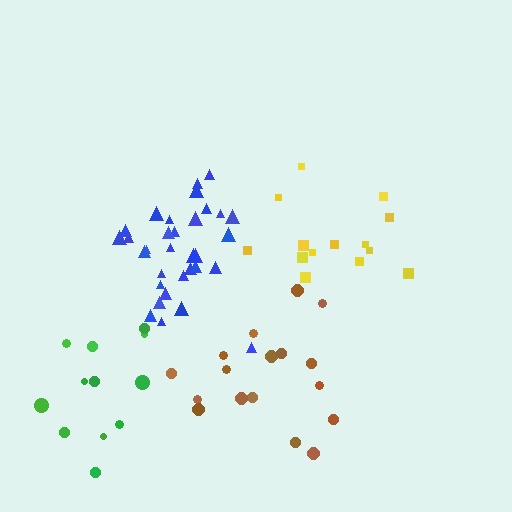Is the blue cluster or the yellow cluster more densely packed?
Blue.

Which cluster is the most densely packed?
Blue.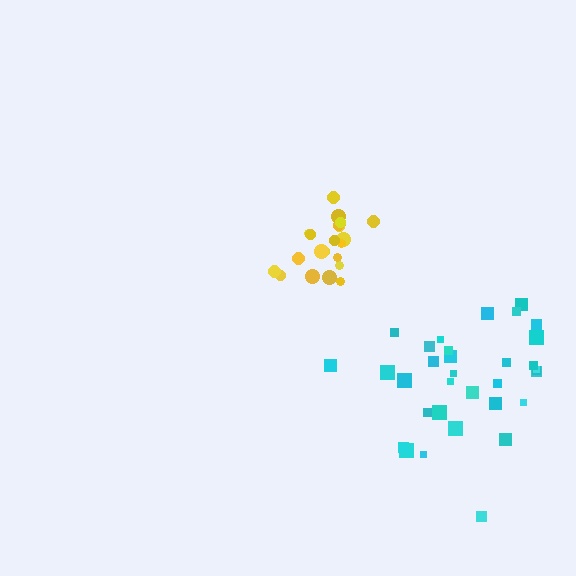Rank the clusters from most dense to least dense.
yellow, cyan.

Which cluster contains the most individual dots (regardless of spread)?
Cyan (33).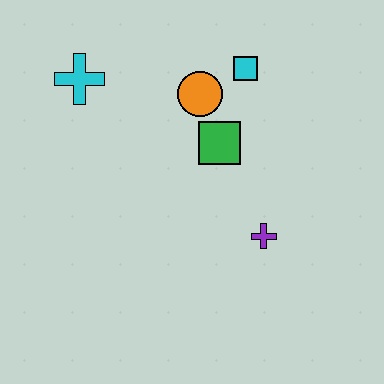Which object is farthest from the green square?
The cyan cross is farthest from the green square.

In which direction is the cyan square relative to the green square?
The cyan square is above the green square.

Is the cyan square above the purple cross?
Yes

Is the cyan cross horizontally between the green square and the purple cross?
No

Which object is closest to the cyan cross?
The orange circle is closest to the cyan cross.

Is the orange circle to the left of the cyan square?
Yes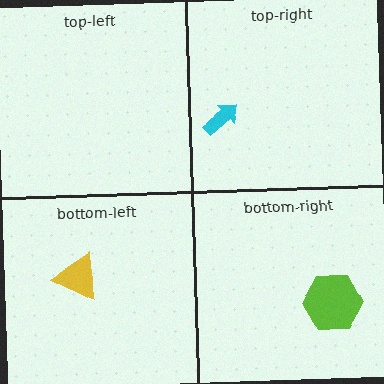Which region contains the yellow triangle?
The bottom-left region.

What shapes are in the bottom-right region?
The lime hexagon.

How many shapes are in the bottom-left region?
1.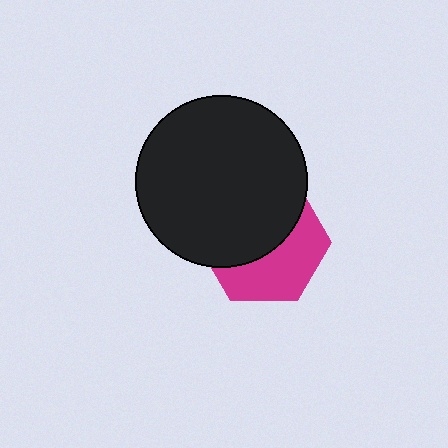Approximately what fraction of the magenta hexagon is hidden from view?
Roughly 55% of the magenta hexagon is hidden behind the black circle.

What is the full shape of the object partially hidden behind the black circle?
The partially hidden object is a magenta hexagon.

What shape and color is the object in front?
The object in front is a black circle.